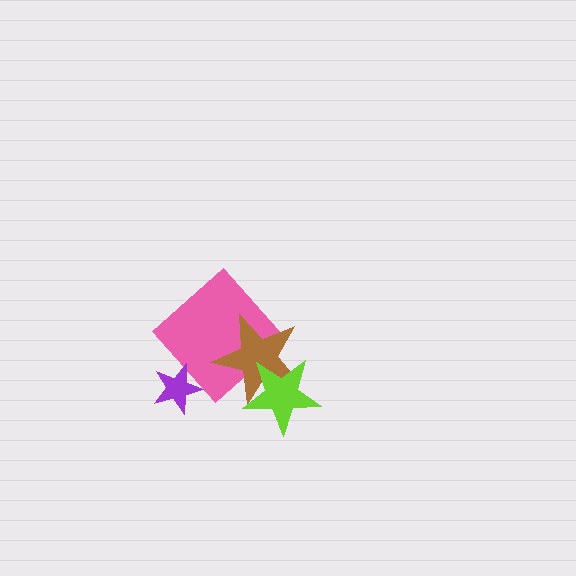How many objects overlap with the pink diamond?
1 object overlaps with the pink diamond.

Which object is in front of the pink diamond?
The brown star is in front of the pink diamond.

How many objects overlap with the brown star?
2 objects overlap with the brown star.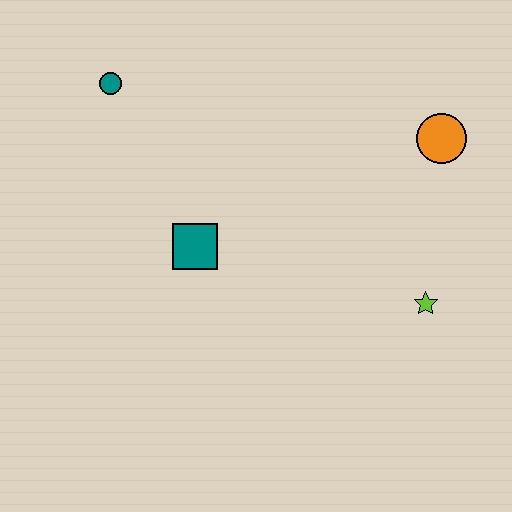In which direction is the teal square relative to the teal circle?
The teal square is below the teal circle.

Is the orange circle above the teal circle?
No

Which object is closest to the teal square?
The teal circle is closest to the teal square.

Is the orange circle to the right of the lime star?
Yes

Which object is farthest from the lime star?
The teal circle is farthest from the lime star.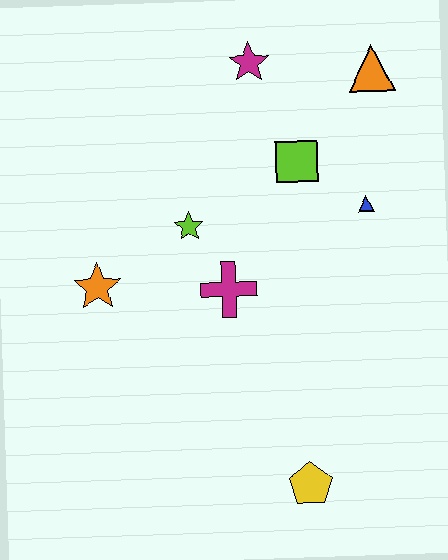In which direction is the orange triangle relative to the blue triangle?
The orange triangle is above the blue triangle.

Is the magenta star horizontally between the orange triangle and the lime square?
No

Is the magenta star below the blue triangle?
No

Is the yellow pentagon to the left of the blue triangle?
Yes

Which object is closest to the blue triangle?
The lime square is closest to the blue triangle.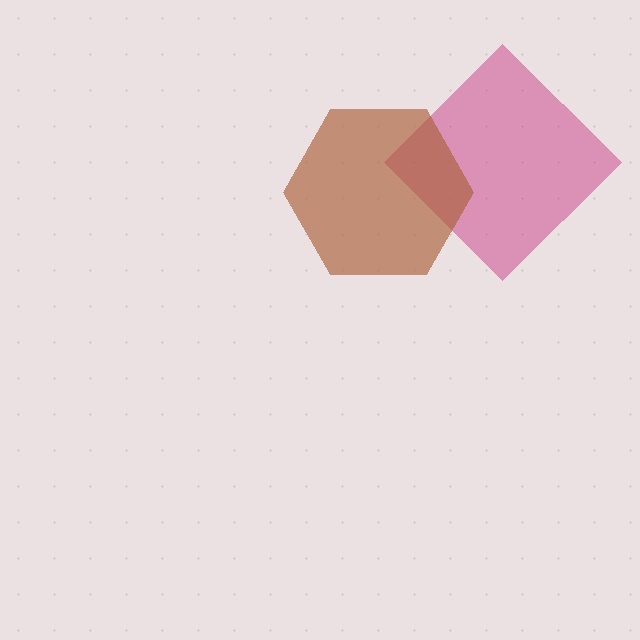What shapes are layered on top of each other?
The layered shapes are: a magenta diamond, a brown hexagon.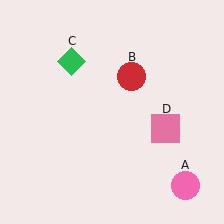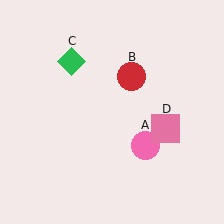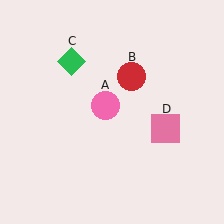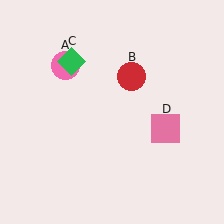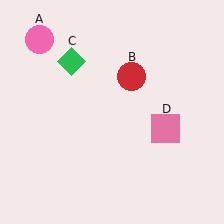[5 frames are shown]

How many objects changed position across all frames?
1 object changed position: pink circle (object A).